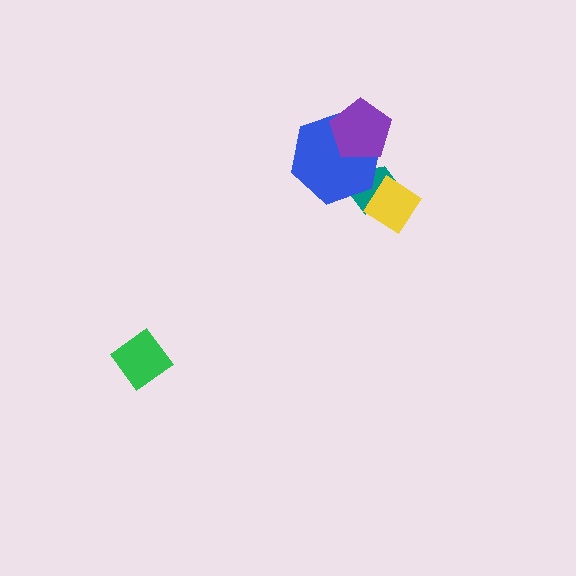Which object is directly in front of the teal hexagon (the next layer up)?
The yellow diamond is directly in front of the teal hexagon.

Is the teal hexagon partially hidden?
Yes, it is partially covered by another shape.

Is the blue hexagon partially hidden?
Yes, it is partially covered by another shape.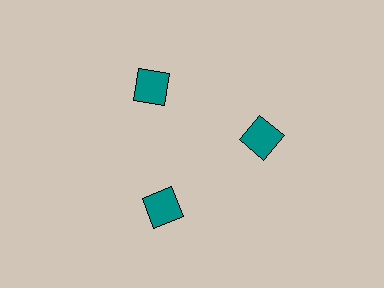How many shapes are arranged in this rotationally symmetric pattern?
There are 3 shapes, arranged in 3 groups of 1.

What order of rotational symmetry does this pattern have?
This pattern has 3-fold rotational symmetry.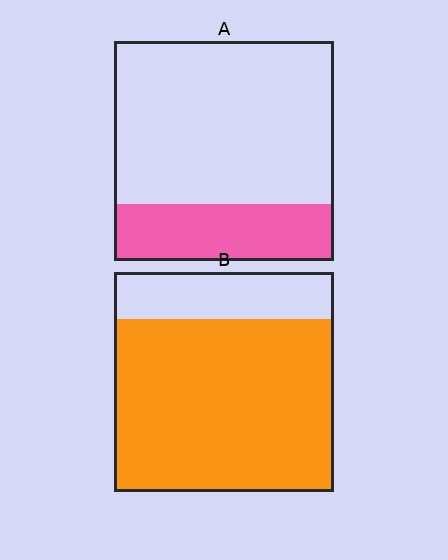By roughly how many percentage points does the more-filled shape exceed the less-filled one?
By roughly 55 percentage points (B over A).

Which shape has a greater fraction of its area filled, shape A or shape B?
Shape B.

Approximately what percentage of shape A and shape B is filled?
A is approximately 25% and B is approximately 80%.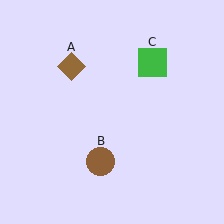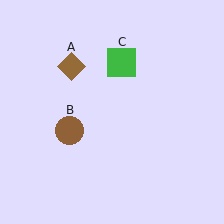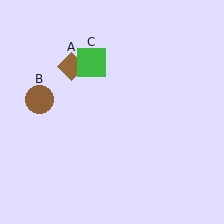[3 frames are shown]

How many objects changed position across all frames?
2 objects changed position: brown circle (object B), green square (object C).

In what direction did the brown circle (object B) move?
The brown circle (object B) moved up and to the left.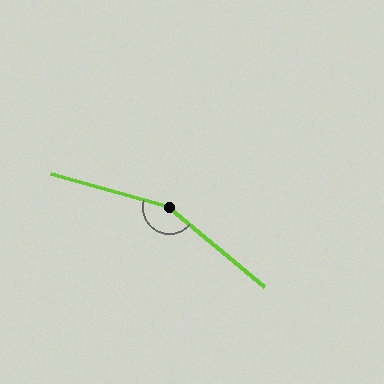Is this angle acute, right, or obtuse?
It is obtuse.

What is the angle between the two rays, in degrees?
Approximately 156 degrees.